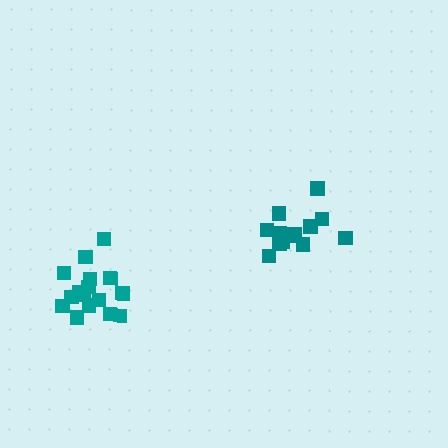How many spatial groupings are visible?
There are 2 spatial groupings.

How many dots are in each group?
Group 1: 15 dots, Group 2: 16 dots (31 total).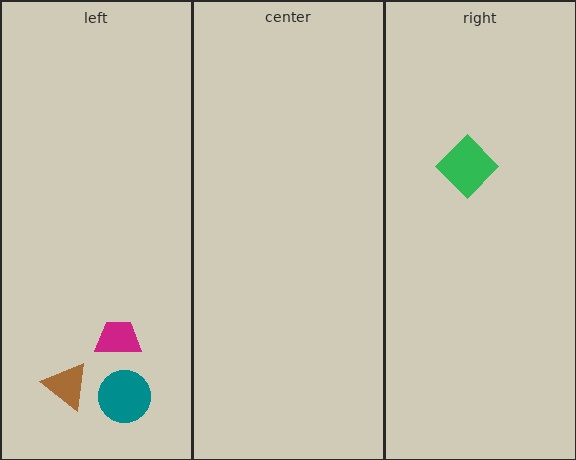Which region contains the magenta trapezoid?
The left region.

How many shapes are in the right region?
1.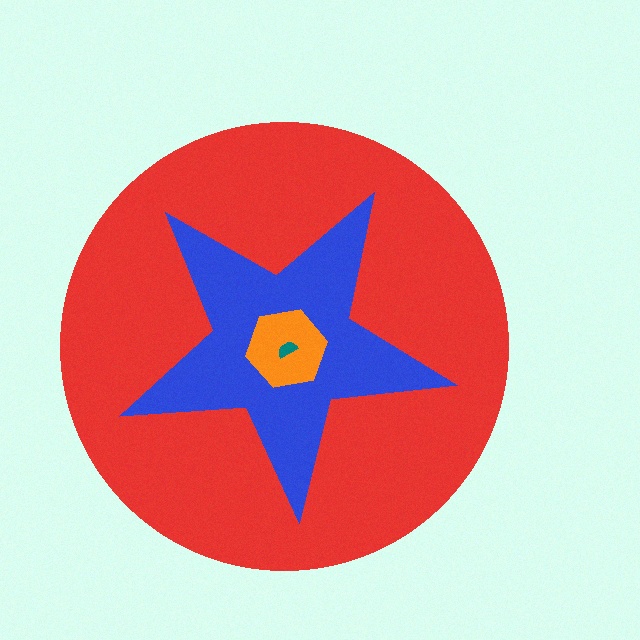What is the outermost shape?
The red circle.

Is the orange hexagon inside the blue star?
Yes.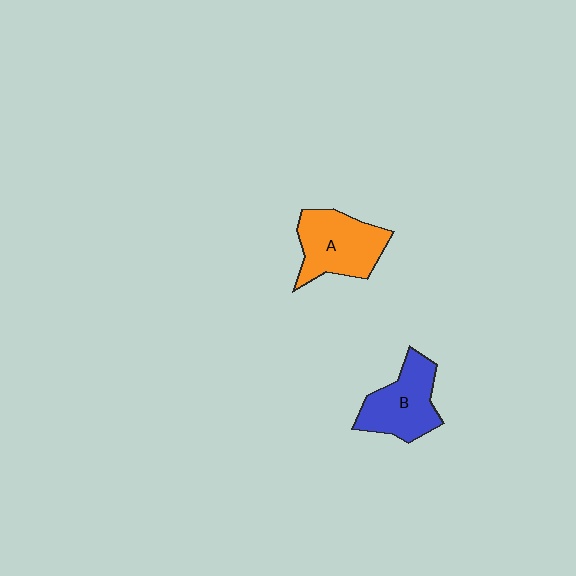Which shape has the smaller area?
Shape B (blue).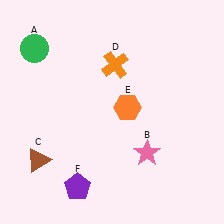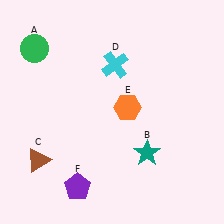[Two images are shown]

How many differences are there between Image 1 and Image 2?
There are 2 differences between the two images.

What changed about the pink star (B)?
In Image 1, B is pink. In Image 2, it changed to teal.